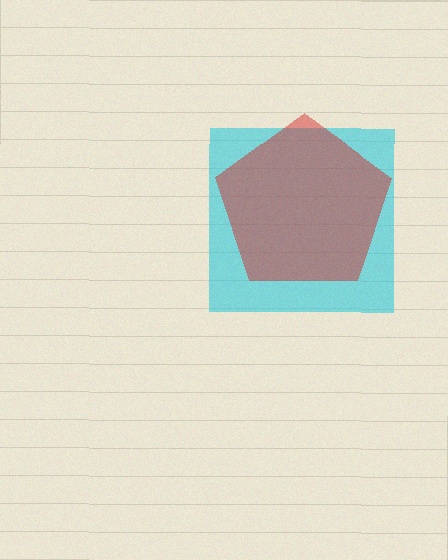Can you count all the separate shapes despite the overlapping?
Yes, there are 2 separate shapes.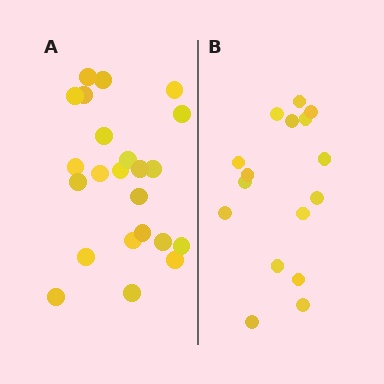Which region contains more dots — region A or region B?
Region A (the left region) has more dots.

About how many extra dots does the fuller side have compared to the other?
Region A has roughly 8 or so more dots than region B.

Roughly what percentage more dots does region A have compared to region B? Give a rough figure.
About 45% more.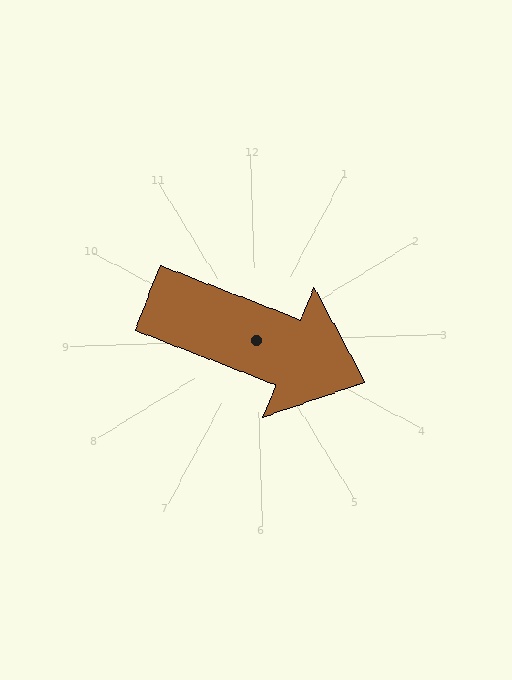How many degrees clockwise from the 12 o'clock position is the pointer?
Approximately 113 degrees.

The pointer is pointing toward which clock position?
Roughly 4 o'clock.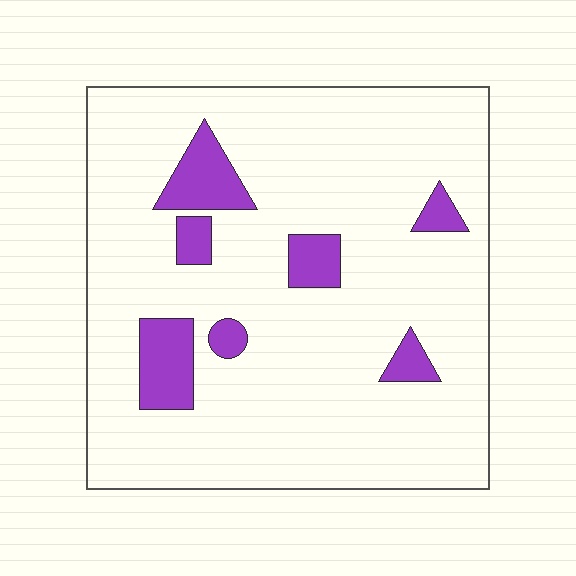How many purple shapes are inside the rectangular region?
7.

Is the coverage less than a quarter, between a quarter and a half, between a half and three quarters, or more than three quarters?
Less than a quarter.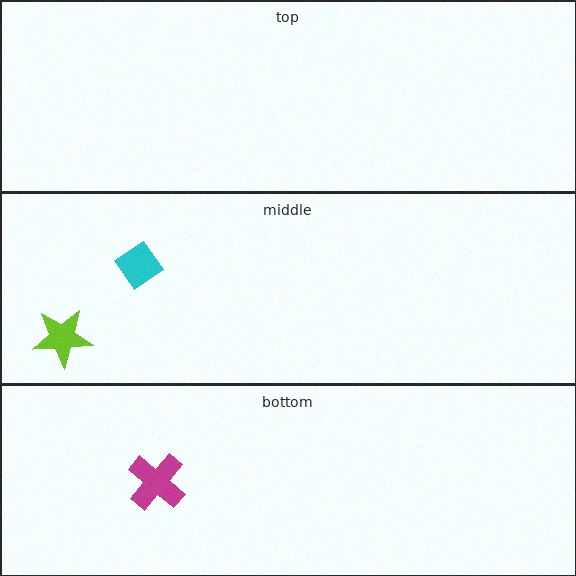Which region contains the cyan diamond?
The middle region.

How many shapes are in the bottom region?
1.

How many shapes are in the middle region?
2.